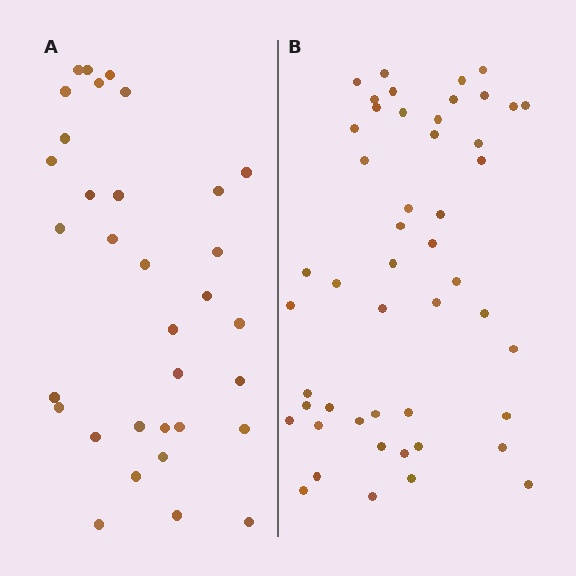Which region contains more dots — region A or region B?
Region B (the right region) has more dots.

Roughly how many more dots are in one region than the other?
Region B has approximately 15 more dots than region A.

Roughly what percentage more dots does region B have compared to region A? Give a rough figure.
About 50% more.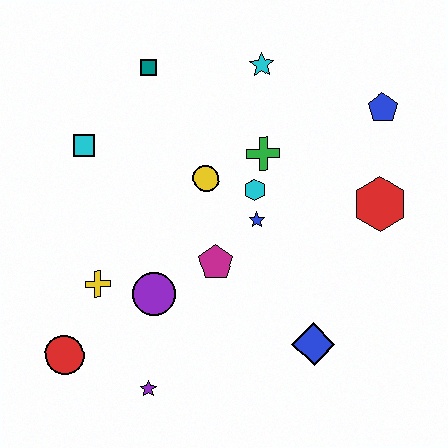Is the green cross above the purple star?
Yes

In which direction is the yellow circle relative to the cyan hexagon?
The yellow circle is to the left of the cyan hexagon.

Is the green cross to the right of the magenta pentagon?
Yes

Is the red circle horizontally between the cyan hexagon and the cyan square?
No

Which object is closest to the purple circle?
The yellow cross is closest to the purple circle.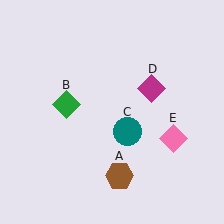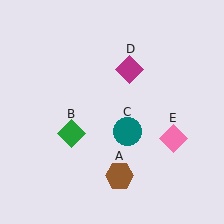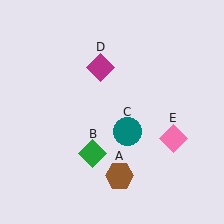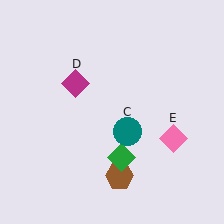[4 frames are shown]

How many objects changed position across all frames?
2 objects changed position: green diamond (object B), magenta diamond (object D).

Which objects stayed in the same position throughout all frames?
Brown hexagon (object A) and teal circle (object C) and pink diamond (object E) remained stationary.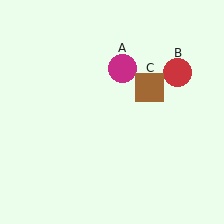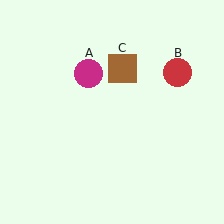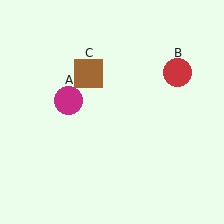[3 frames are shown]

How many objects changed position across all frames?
2 objects changed position: magenta circle (object A), brown square (object C).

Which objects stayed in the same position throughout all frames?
Red circle (object B) remained stationary.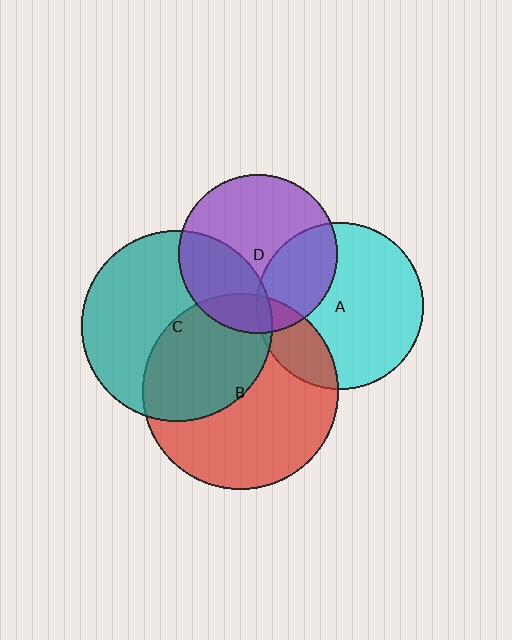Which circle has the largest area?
Circle B (red).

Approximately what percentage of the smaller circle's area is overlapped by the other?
Approximately 20%.